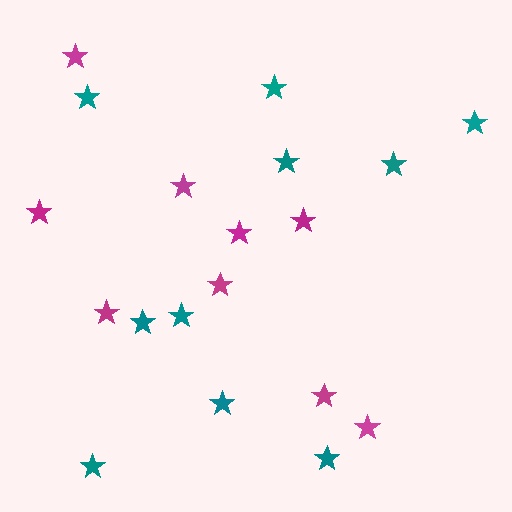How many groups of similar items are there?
There are 2 groups: one group of teal stars (10) and one group of magenta stars (9).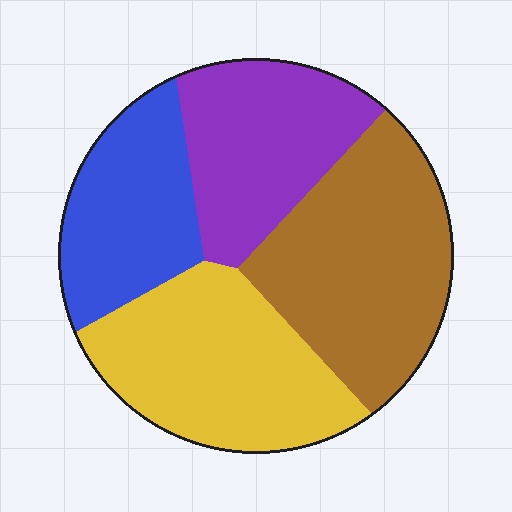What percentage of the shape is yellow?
Yellow takes up about one quarter (1/4) of the shape.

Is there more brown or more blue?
Brown.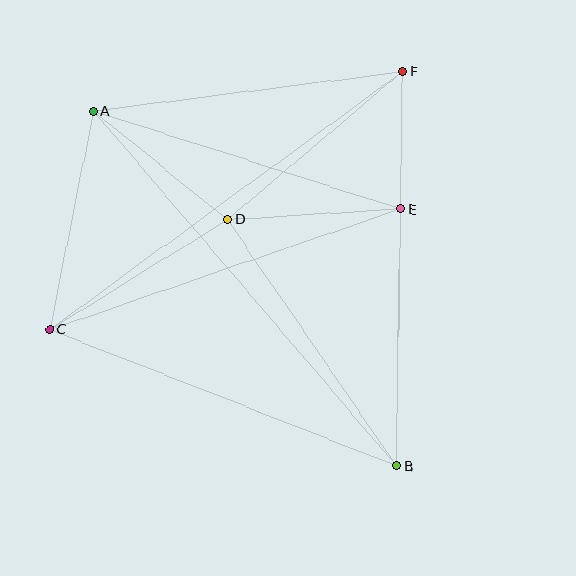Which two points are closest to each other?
Points E and F are closest to each other.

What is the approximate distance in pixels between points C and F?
The distance between C and F is approximately 436 pixels.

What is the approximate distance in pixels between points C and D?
The distance between C and D is approximately 209 pixels.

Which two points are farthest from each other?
Points A and B are farthest from each other.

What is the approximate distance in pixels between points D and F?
The distance between D and F is approximately 229 pixels.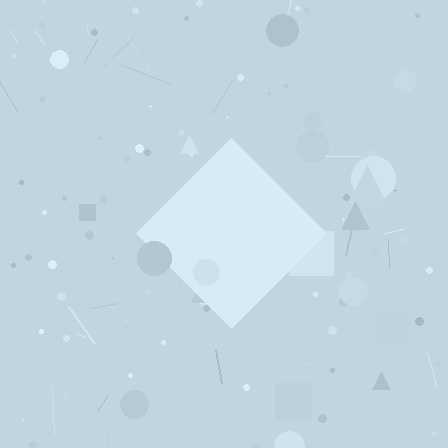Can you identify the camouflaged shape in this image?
The camouflaged shape is a diamond.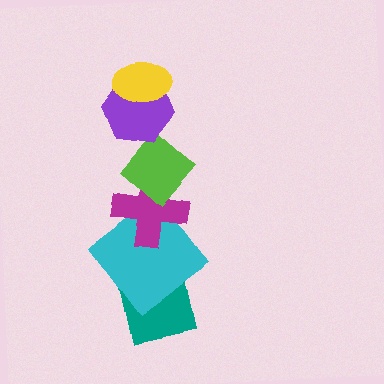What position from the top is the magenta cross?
The magenta cross is 4th from the top.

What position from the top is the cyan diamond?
The cyan diamond is 5th from the top.